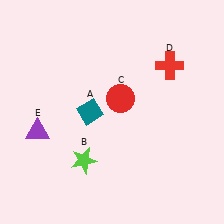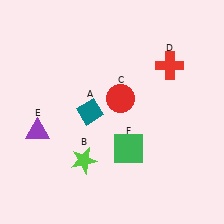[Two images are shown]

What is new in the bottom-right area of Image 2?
A green square (F) was added in the bottom-right area of Image 2.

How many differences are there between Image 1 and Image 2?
There is 1 difference between the two images.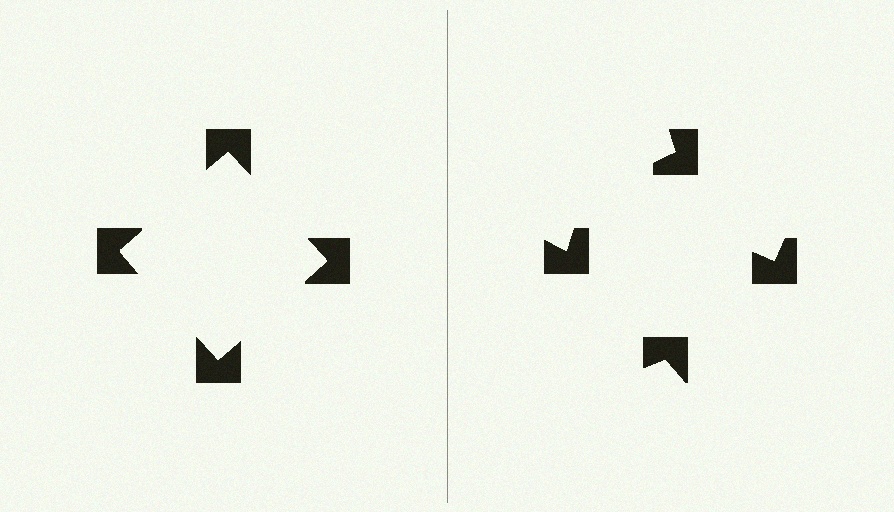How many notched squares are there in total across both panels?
8 — 4 on each side.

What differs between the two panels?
The notched squares are positioned identically on both sides; only the wedge orientations differ. On the left they align to a square; on the right they are misaligned.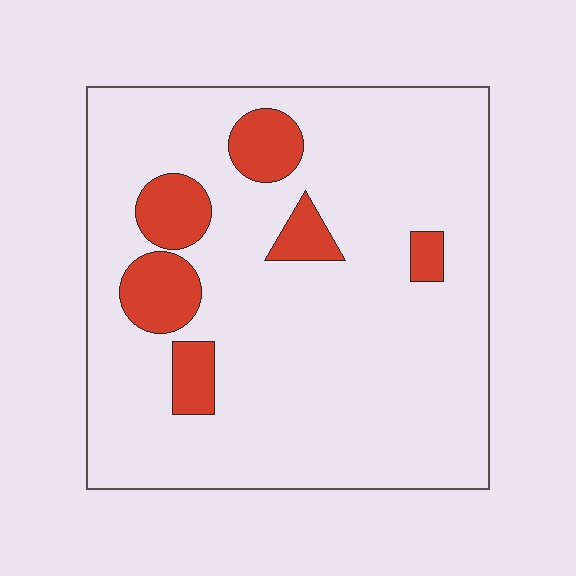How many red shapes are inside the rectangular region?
6.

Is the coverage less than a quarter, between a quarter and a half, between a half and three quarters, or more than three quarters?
Less than a quarter.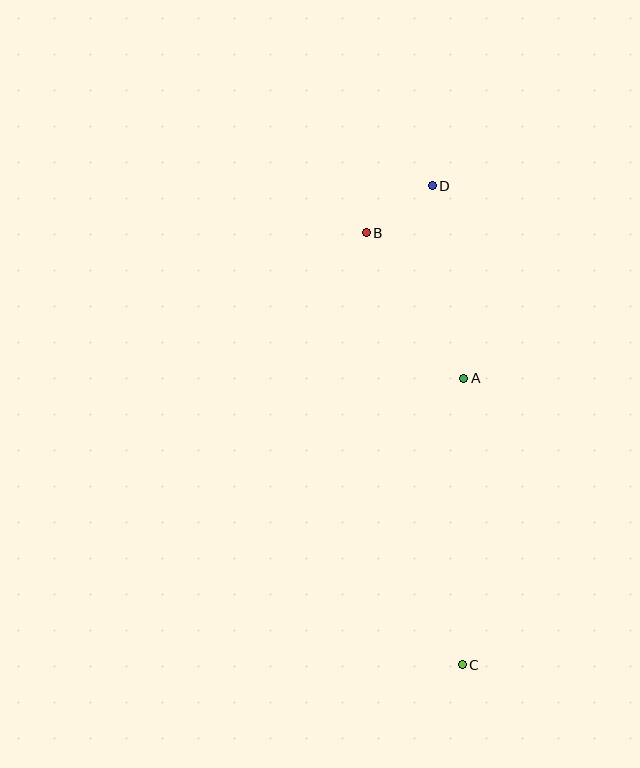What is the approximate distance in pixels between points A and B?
The distance between A and B is approximately 175 pixels.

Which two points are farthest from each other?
Points C and D are farthest from each other.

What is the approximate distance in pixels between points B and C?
The distance between B and C is approximately 443 pixels.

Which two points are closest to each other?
Points B and D are closest to each other.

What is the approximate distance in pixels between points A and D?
The distance between A and D is approximately 195 pixels.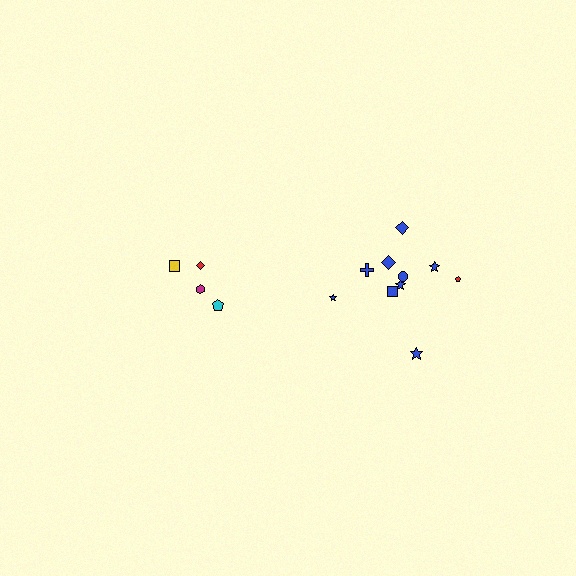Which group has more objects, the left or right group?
The right group.